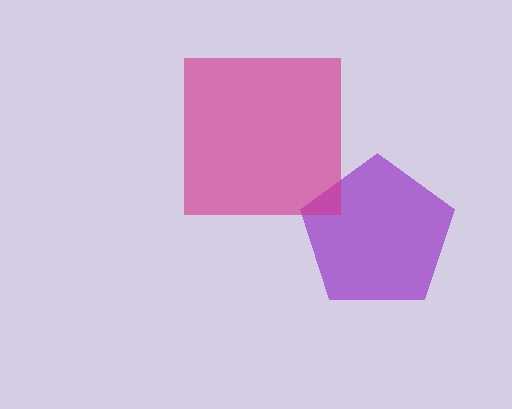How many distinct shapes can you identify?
There are 2 distinct shapes: a purple pentagon, a magenta square.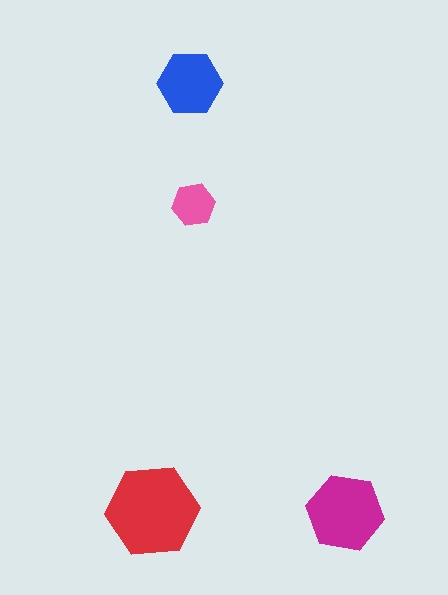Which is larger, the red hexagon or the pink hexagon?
The red one.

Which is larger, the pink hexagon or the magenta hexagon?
The magenta one.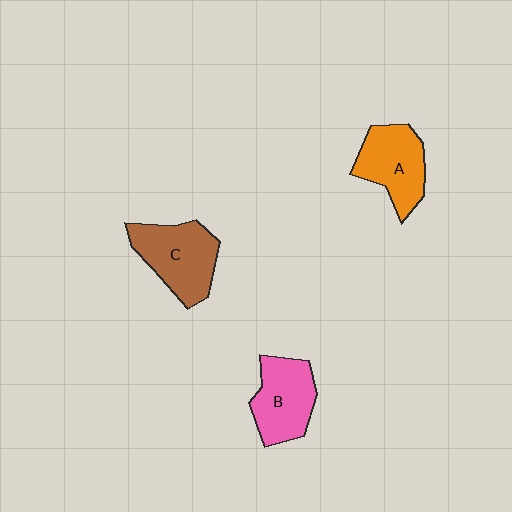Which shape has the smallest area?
Shape A (orange).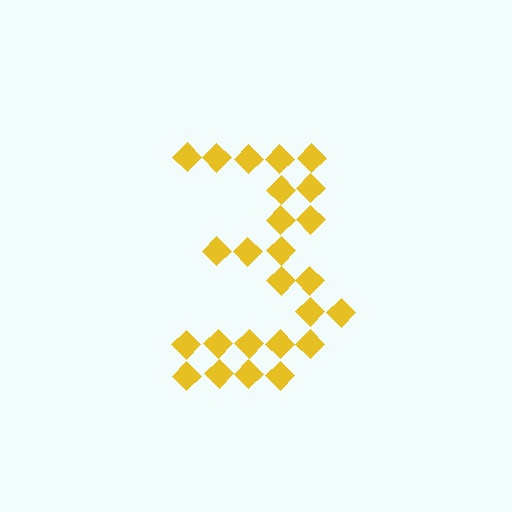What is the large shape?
The large shape is the digit 3.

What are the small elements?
The small elements are diamonds.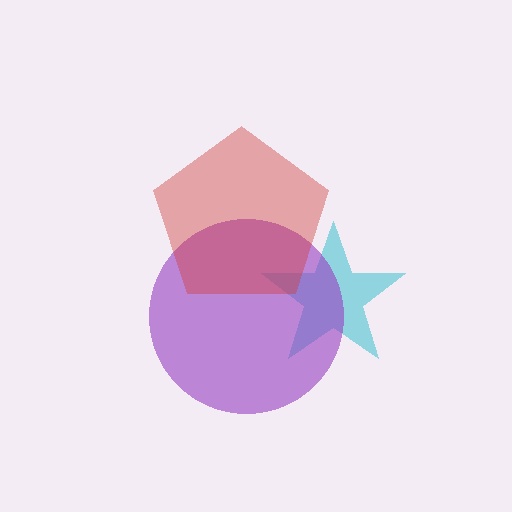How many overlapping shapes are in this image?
There are 3 overlapping shapes in the image.